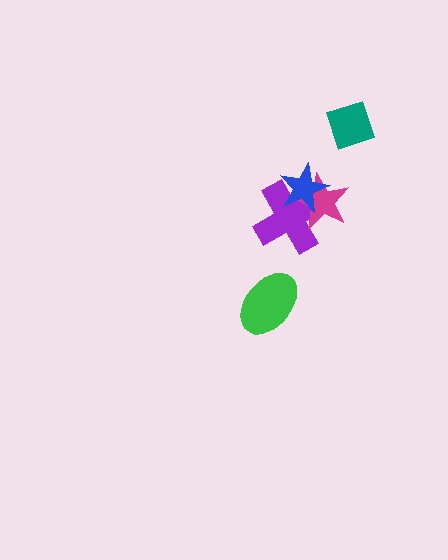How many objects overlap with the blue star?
2 objects overlap with the blue star.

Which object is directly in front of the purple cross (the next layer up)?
The magenta star is directly in front of the purple cross.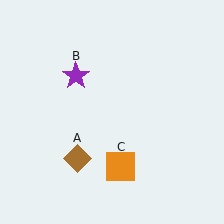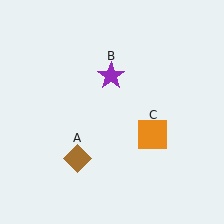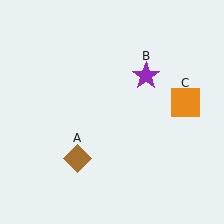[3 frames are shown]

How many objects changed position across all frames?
2 objects changed position: purple star (object B), orange square (object C).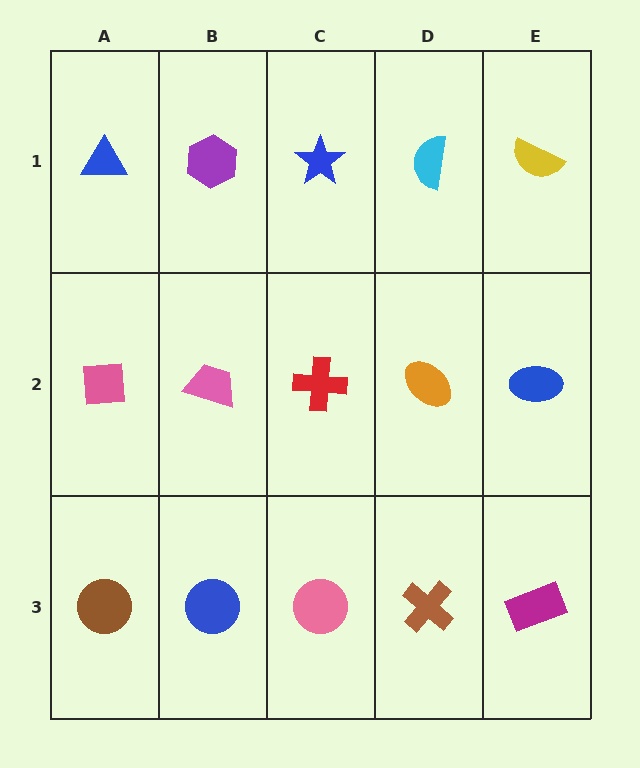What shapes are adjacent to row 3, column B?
A pink trapezoid (row 2, column B), a brown circle (row 3, column A), a pink circle (row 3, column C).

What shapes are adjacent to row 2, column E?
A yellow semicircle (row 1, column E), a magenta rectangle (row 3, column E), an orange ellipse (row 2, column D).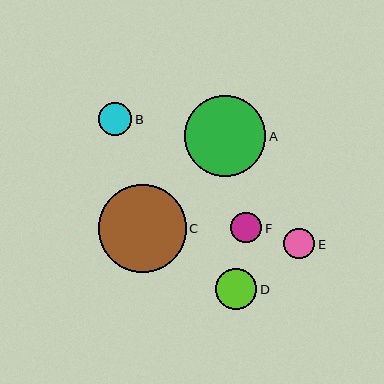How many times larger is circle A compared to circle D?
Circle A is approximately 2.0 times the size of circle D.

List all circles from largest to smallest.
From largest to smallest: C, A, D, B, E, F.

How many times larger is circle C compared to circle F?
Circle C is approximately 2.9 times the size of circle F.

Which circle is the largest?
Circle C is the largest with a size of approximately 88 pixels.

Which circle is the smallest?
Circle F is the smallest with a size of approximately 31 pixels.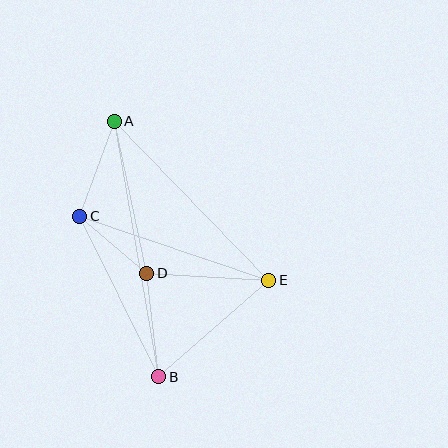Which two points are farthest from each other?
Points A and B are farthest from each other.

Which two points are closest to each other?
Points C and D are closest to each other.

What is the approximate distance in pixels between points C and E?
The distance between C and E is approximately 200 pixels.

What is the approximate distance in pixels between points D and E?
The distance between D and E is approximately 122 pixels.